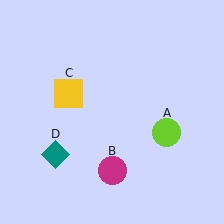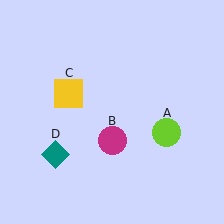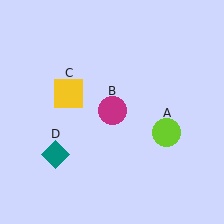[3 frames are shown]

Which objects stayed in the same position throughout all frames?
Lime circle (object A) and yellow square (object C) and teal diamond (object D) remained stationary.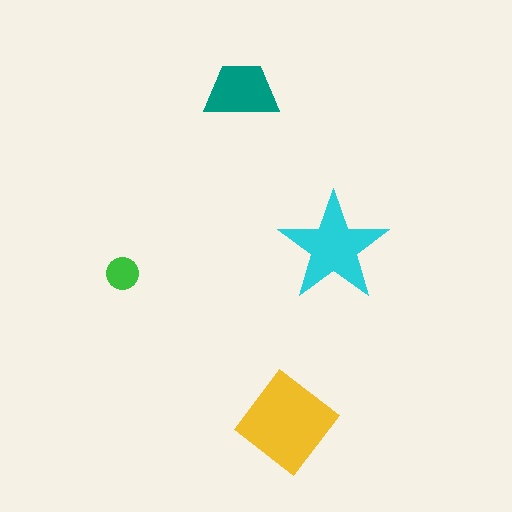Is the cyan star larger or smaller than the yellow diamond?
Smaller.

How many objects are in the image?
There are 4 objects in the image.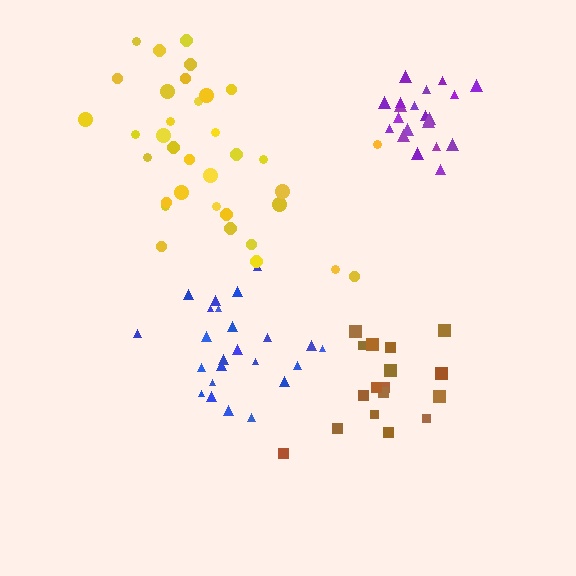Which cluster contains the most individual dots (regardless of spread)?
Yellow (35).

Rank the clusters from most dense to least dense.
purple, brown, blue, yellow.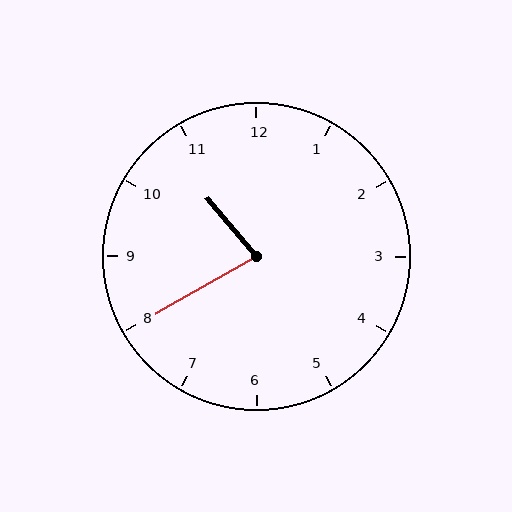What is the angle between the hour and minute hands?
Approximately 80 degrees.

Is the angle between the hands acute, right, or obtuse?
It is acute.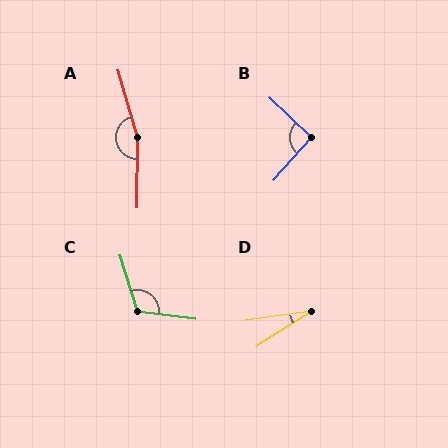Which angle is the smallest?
D, at approximately 24 degrees.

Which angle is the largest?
A, at approximately 164 degrees.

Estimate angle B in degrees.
Approximately 92 degrees.